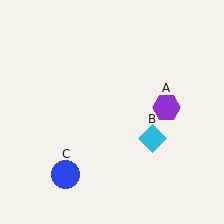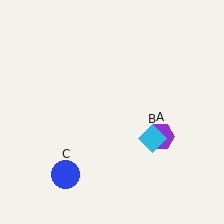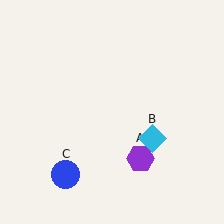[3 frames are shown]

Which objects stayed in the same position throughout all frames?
Cyan diamond (object B) and blue circle (object C) remained stationary.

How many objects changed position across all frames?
1 object changed position: purple hexagon (object A).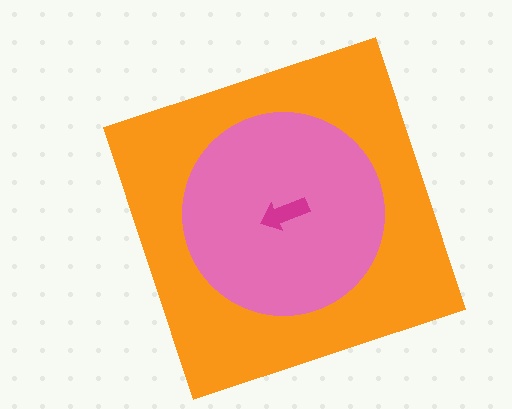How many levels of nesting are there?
3.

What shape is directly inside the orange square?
The pink circle.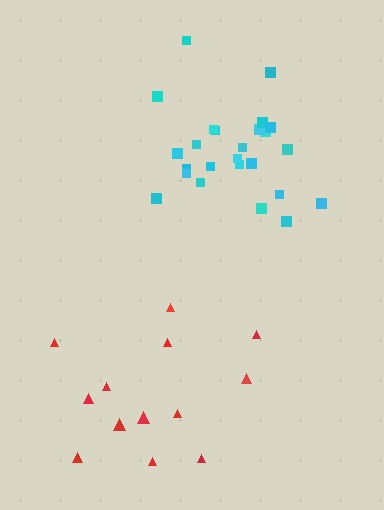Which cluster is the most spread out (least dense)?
Red.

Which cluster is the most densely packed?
Cyan.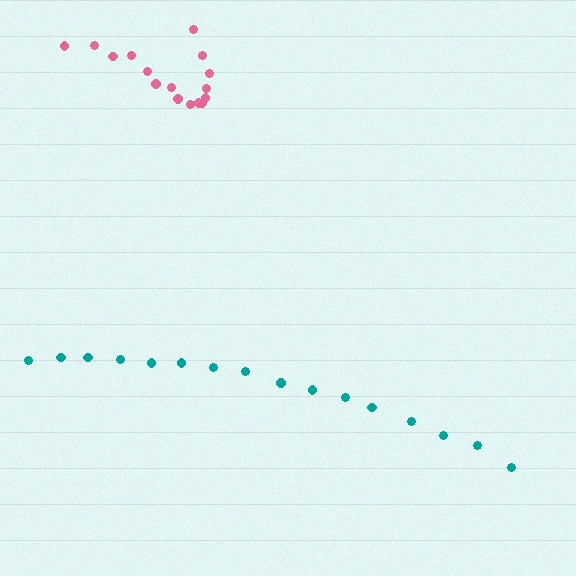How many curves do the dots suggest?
There are 2 distinct paths.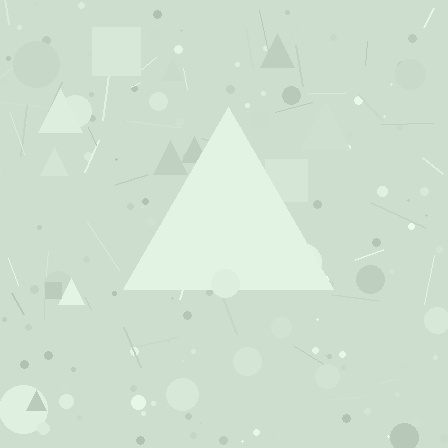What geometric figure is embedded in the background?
A triangle is embedded in the background.